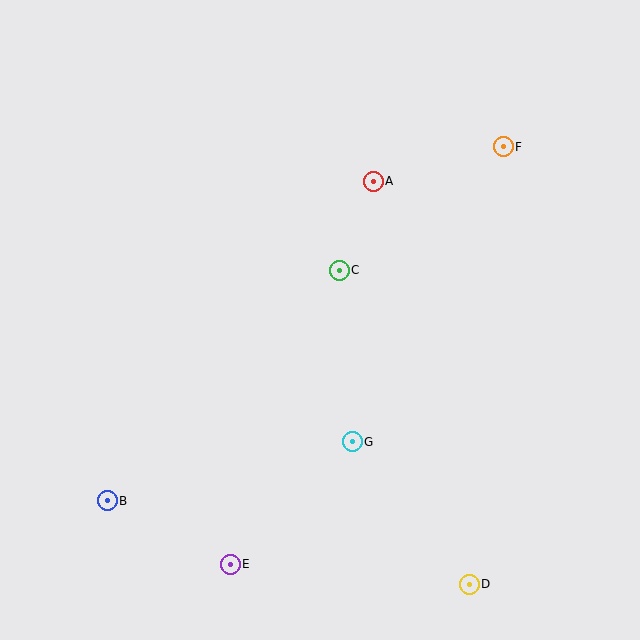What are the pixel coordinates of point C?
Point C is at (339, 270).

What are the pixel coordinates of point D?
Point D is at (469, 584).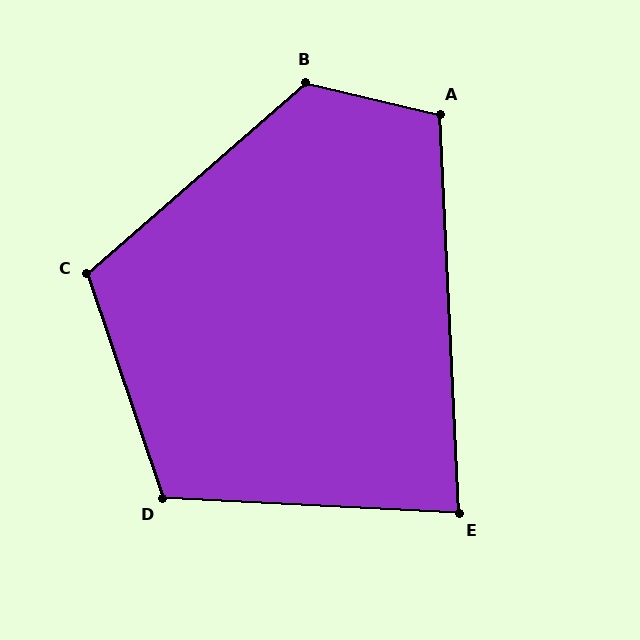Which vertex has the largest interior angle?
B, at approximately 125 degrees.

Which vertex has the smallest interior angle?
E, at approximately 84 degrees.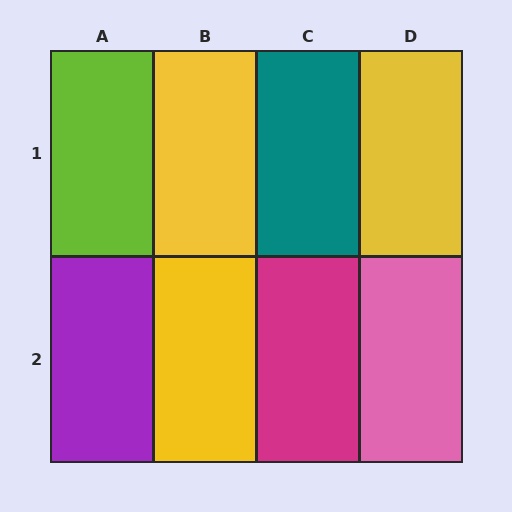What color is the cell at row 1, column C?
Teal.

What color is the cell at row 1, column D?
Yellow.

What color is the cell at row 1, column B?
Yellow.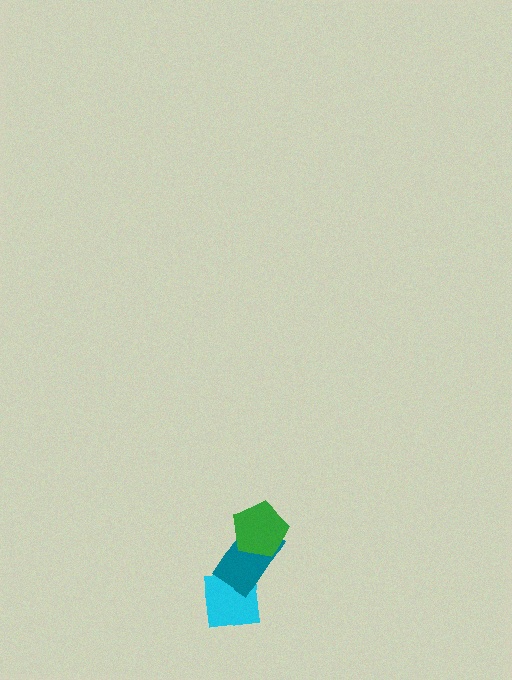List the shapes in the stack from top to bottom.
From top to bottom: the green pentagon, the teal rectangle, the cyan square.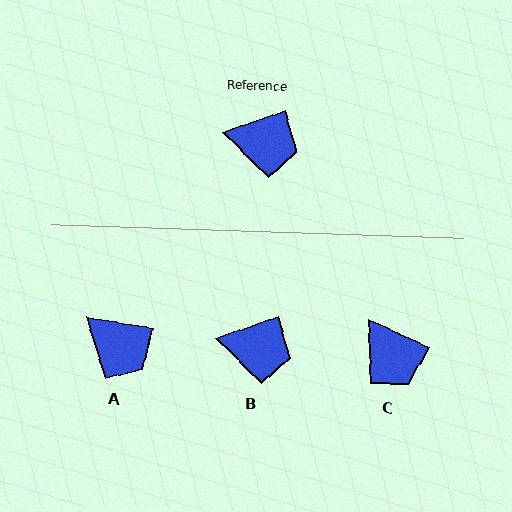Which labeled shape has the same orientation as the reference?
B.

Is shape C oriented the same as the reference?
No, it is off by about 44 degrees.